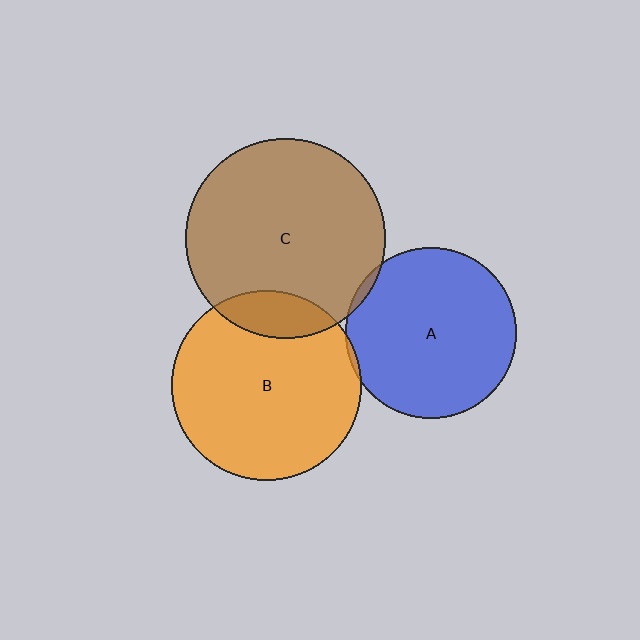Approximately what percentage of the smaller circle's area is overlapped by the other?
Approximately 5%.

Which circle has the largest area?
Circle C (brown).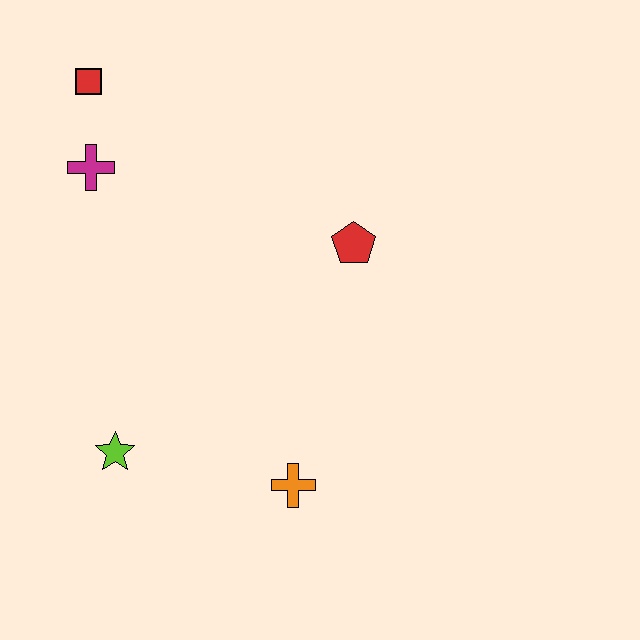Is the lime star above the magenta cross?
No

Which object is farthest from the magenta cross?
The orange cross is farthest from the magenta cross.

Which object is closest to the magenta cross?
The red square is closest to the magenta cross.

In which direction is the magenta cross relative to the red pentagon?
The magenta cross is to the left of the red pentagon.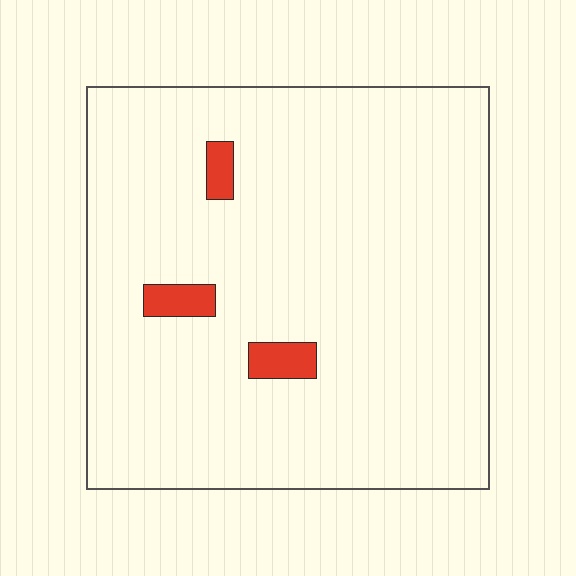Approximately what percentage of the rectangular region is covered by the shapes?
Approximately 5%.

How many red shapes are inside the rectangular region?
3.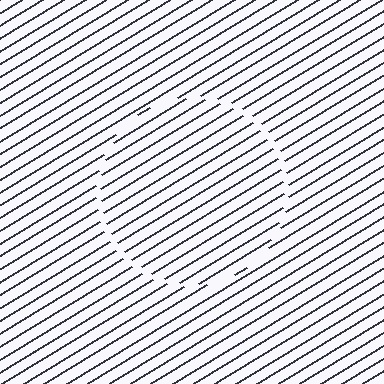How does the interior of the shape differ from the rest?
The interior of the shape contains the same grating, shifted by half a period — the contour is defined by the phase discontinuity where line-ends from the inner and outer gratings abut.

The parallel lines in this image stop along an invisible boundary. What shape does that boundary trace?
An illusory circle. The interior of the shape contains the same grating, shifted by half a period — the contour is defined by the phase discontinuity where line-ends from the inner and outer gratings abut.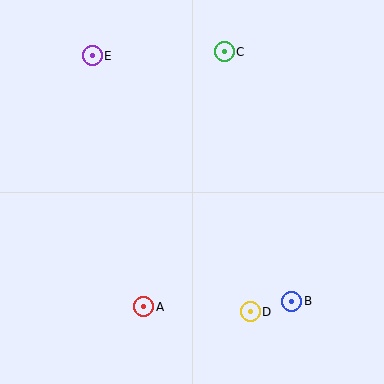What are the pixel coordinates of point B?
Point B is at (292, 301).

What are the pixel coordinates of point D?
Point D is at (250, 312).